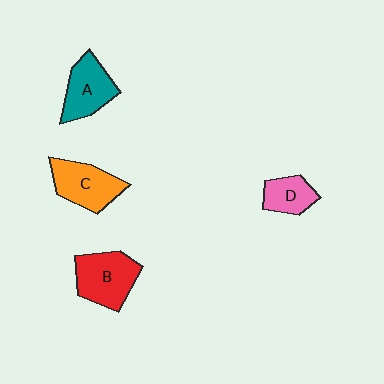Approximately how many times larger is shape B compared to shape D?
Approximately 1.7 times.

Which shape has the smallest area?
Shape D (pink).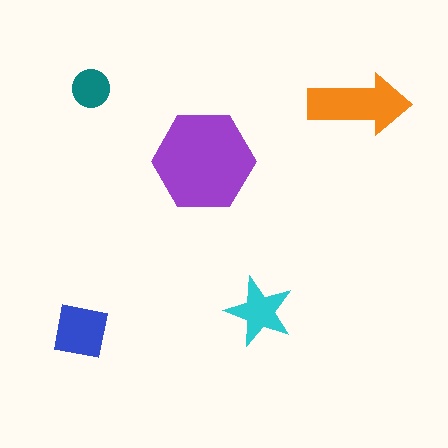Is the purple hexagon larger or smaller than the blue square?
Larger.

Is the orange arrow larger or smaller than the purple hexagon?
Smaller.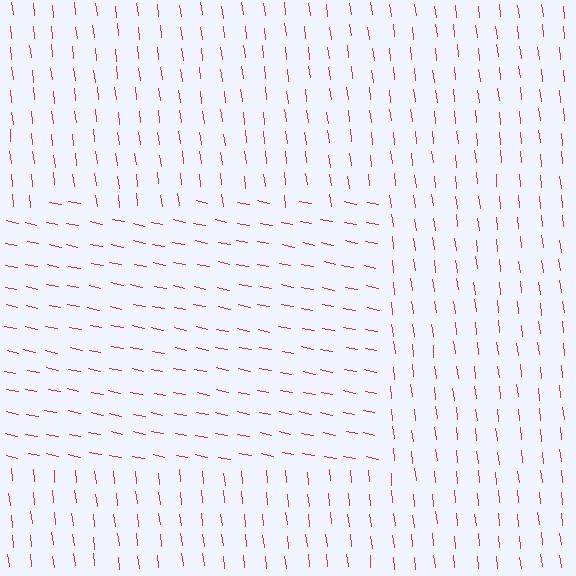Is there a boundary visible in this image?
Yes, there is a texture boundary formed by a change in line orientation.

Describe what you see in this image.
The image is filled with small red line segments. A rectangle region in the image has lines oriented differently from the surrounding lines, creating a visible texture boundary.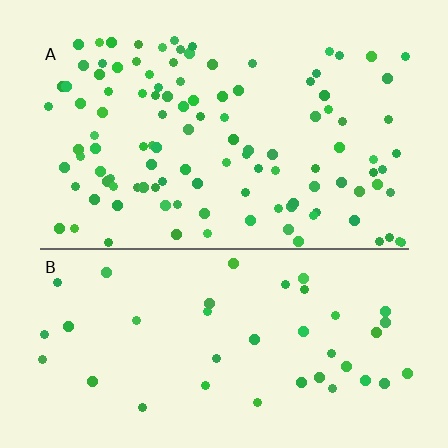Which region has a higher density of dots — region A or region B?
A (the top).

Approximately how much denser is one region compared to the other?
Approximately 2.7× — region A over region B.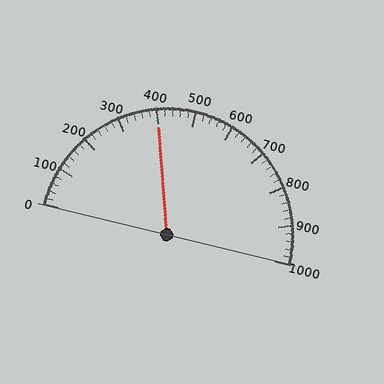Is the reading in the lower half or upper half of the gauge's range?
The reading is in the lower half of the range (0 to 1000).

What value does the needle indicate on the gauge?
The needle indicates approximately 400.